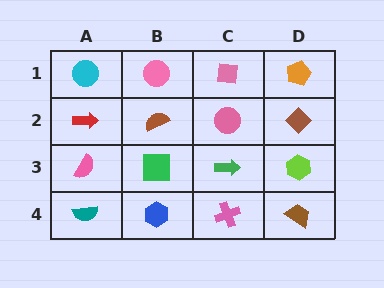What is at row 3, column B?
A green square.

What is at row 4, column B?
A blue hexagon.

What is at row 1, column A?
A cyan circle.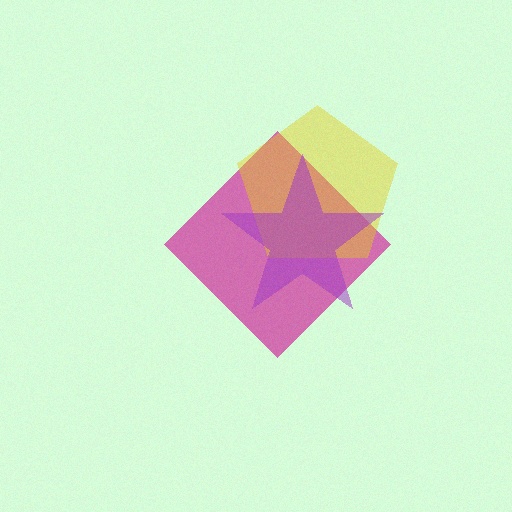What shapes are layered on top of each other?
The layered shapes are: a magenta diamond, a yellow pentagon, a purple star.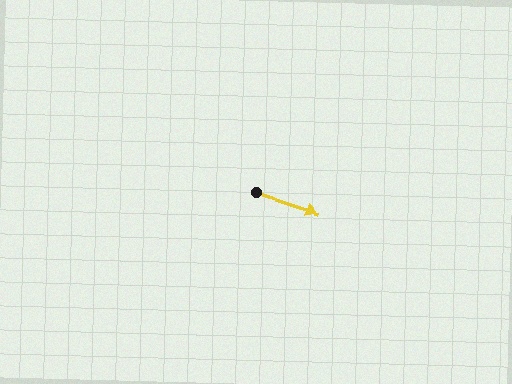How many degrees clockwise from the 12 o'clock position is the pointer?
Approximately 108 degrees.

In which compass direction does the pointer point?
East.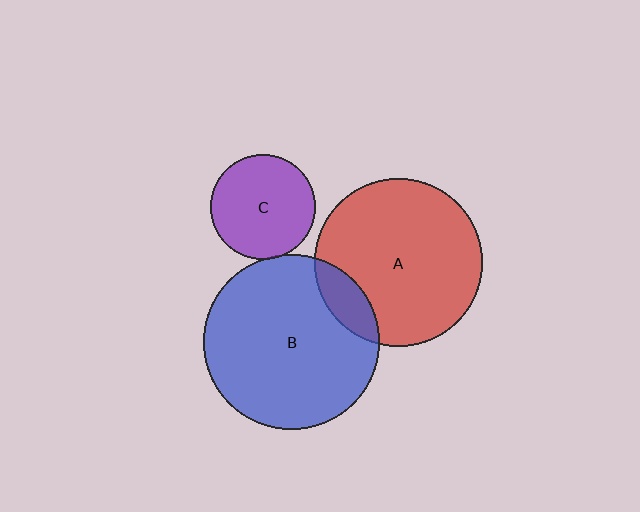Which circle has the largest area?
Circle B (blue).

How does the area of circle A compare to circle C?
Approximately 2.6 times.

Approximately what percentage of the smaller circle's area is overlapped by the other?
Approximately 5%.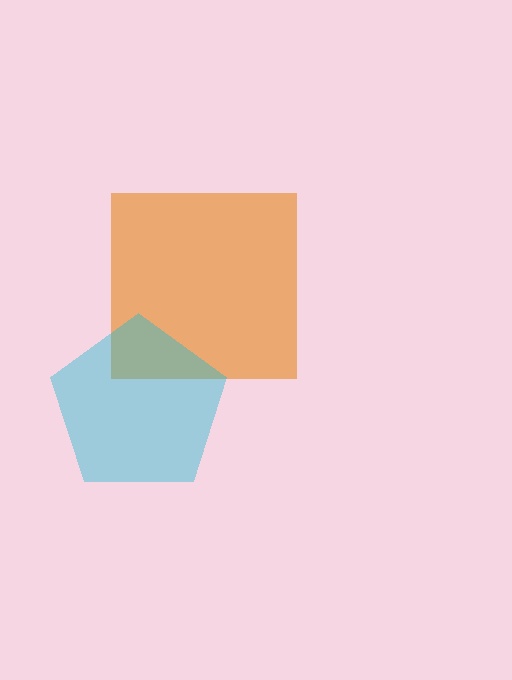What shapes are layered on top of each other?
The layered shapes are: an orange square, a cyan pentagon.